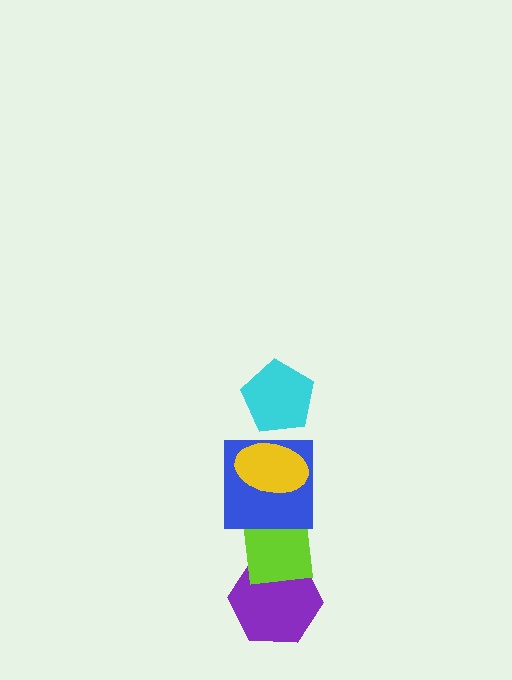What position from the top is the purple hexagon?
The purple hexagon is 5th from the top.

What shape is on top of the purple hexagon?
The lime square is on top of the purple hexagon.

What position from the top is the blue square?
The blue square is 3rd from the top.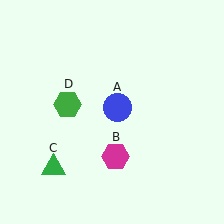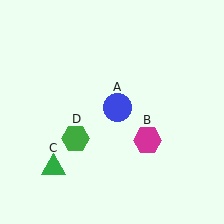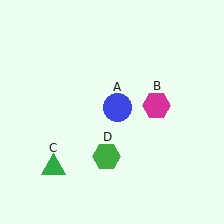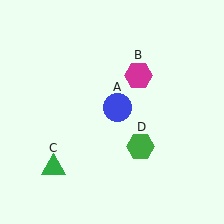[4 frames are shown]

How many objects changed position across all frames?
2 objects changed position: magenta hexagon (object B), green hexagon (object D).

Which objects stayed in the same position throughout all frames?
Blue circle (object A) and green triangle (object C) remained stationary.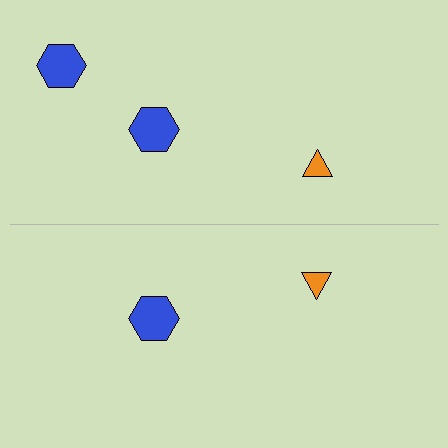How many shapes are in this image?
There are 5 shapes in this image.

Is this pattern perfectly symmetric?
No, the pattern is not perfectly symmetric. A blue hexagon is missing from the bottom side.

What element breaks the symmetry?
A blue hexagon is missing from the bottom side.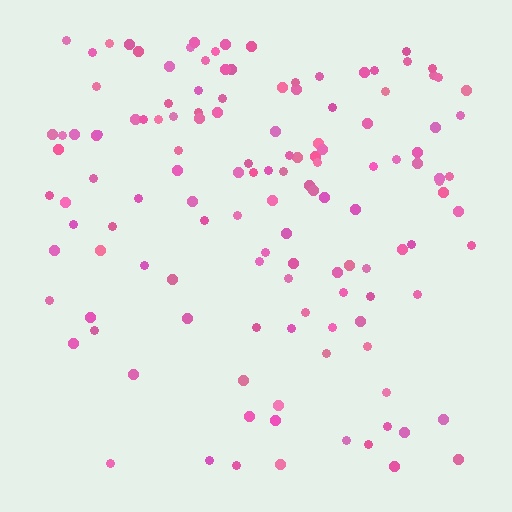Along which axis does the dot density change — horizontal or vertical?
Vertical.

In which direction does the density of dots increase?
From bottom to top, with the top side densest.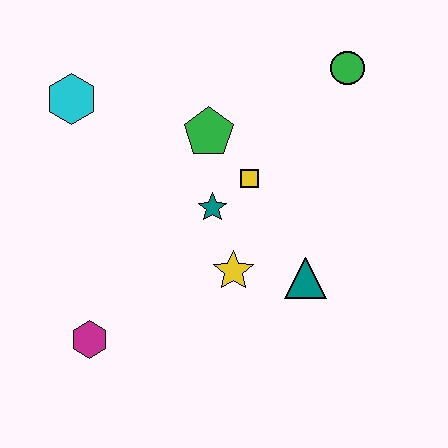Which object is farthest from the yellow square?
The magenta hexagon is farthest from the yellow square.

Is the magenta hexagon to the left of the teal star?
Yes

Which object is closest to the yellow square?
The teal star is closest to the yellow square.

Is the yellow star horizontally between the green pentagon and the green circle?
Yes